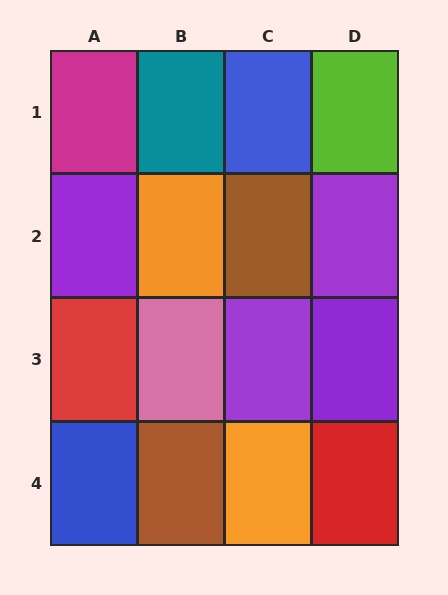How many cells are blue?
2 cells are blue.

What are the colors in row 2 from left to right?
Purple, orange, brown, purple.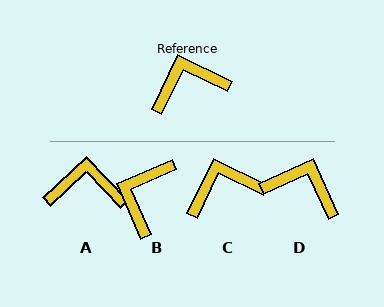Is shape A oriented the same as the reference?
No, it is off by about 21 degrees.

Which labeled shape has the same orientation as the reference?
C.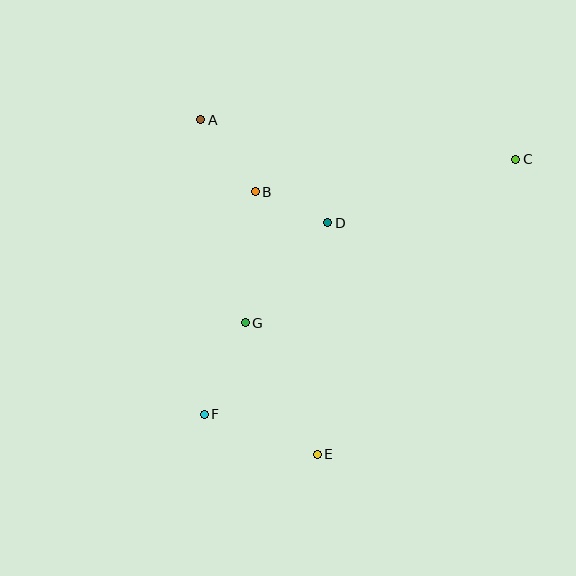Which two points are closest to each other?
Points B and D are closest to each other.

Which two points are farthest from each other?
Points C and F are farthest from each other.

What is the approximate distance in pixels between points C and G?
The distance between C and G is approximately 316 pixels.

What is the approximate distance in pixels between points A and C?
The distance between A and C is approximately 317 pixels.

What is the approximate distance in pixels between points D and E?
The distance between D and E is approximately 231 pixels.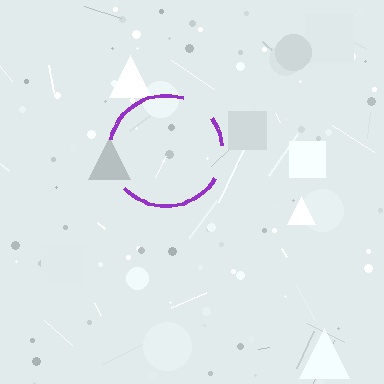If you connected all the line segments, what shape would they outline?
They would outline a circle.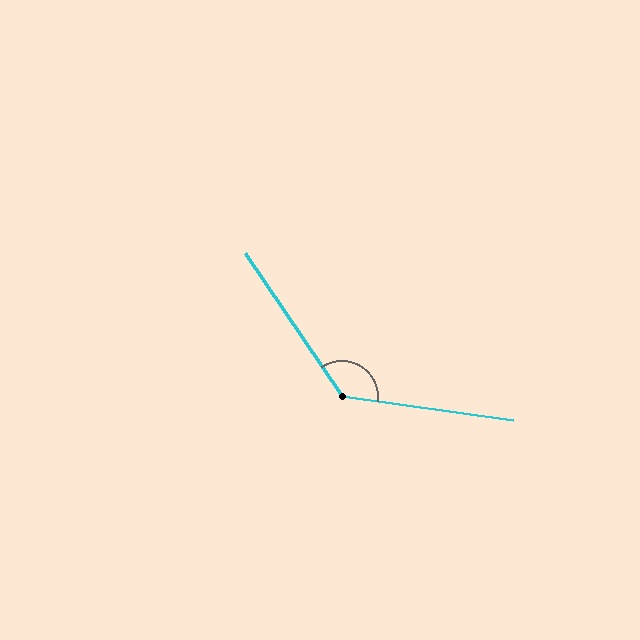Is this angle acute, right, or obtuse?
It is obtuse.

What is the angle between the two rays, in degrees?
Approximately 132 degrees.